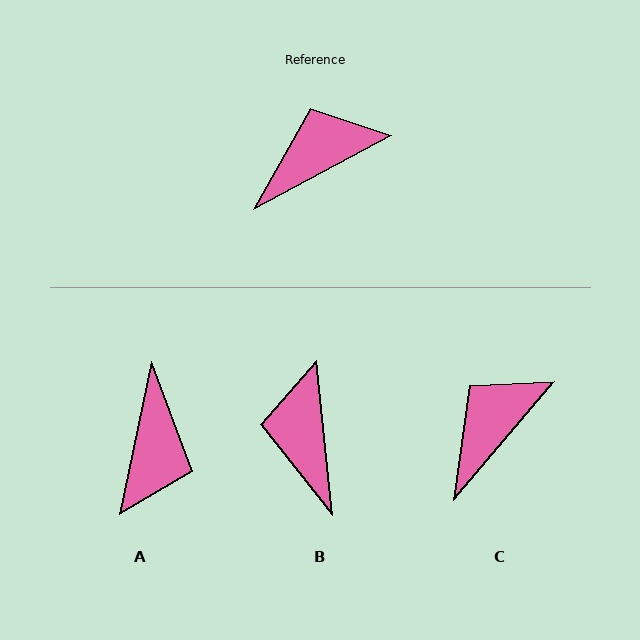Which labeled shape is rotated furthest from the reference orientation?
A, about 130 degrees away.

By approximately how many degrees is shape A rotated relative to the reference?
Approximately 130 degrees clockwise.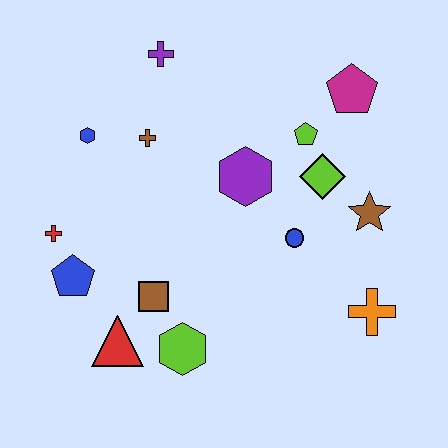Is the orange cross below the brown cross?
Yes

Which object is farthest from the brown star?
The red cross is farthest from the brown star.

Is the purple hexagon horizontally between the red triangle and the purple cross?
No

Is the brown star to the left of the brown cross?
No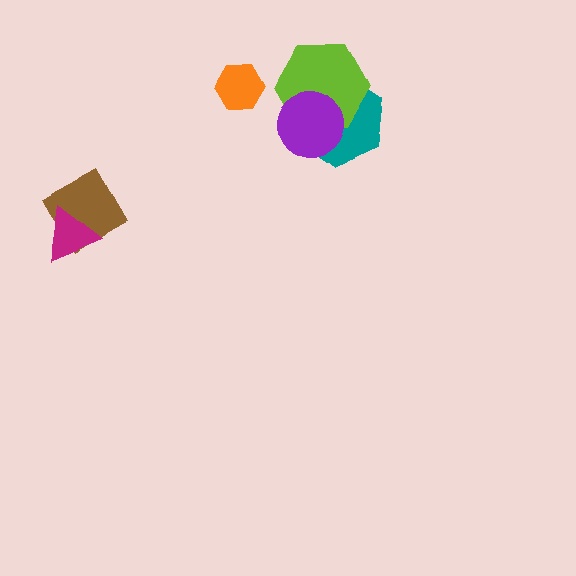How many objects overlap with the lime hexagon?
2 objects overlap with the lime hexagon.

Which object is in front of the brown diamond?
The magenta triangle is in front of the brown diamond.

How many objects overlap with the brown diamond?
1 object overlaps with the brown diamond.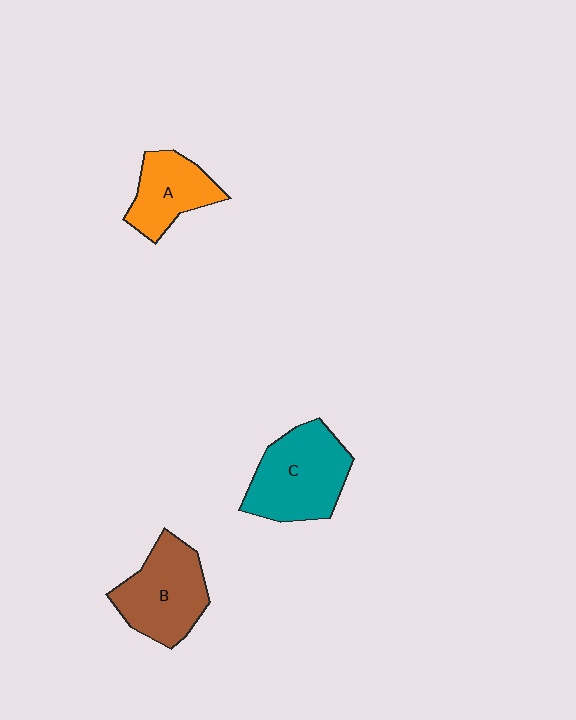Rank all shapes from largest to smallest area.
From largest to smallest: C (teal), B (brown), A (orange).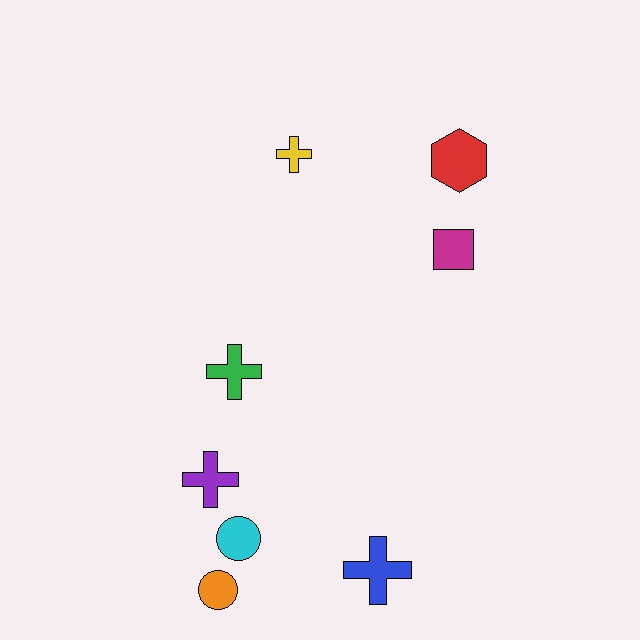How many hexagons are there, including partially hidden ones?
There is 1 hexagon.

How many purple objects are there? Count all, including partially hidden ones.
There is 1 purple object.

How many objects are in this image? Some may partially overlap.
There are 8 objects.